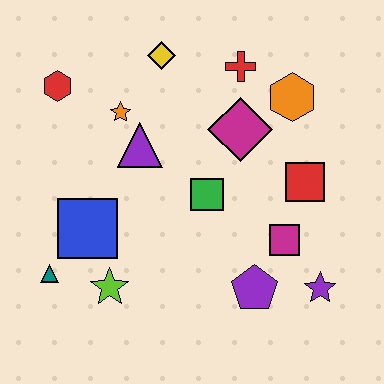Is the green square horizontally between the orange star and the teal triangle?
No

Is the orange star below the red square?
No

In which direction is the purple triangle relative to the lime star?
The purple triangle is above the lime star.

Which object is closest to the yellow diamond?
The orange star is closest to the yellow diamond.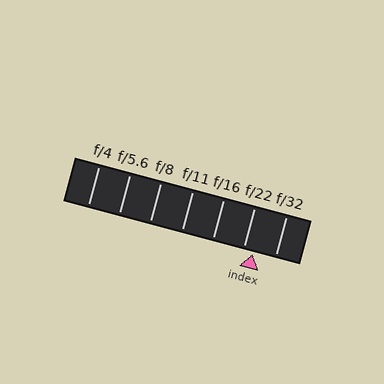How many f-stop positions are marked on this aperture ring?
There are 7 f-stop positions marked.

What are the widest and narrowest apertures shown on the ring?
The widest aperture shown is f/4 and the narrowest is f/32.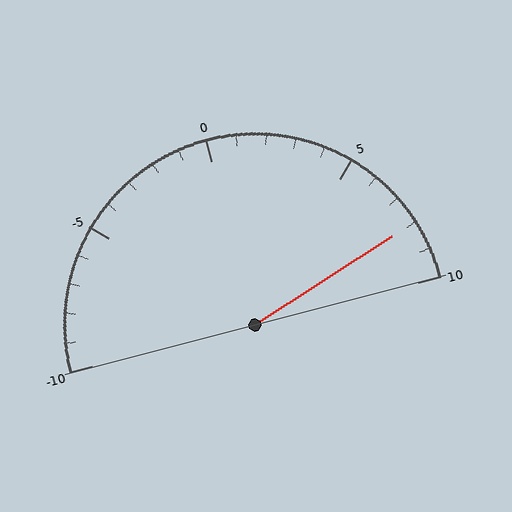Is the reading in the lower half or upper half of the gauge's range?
The reading is in the upper half of the range (-10 to 10).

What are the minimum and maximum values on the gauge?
The gauge ranges from -10 to 10.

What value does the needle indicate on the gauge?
The needle indicates approximately 8.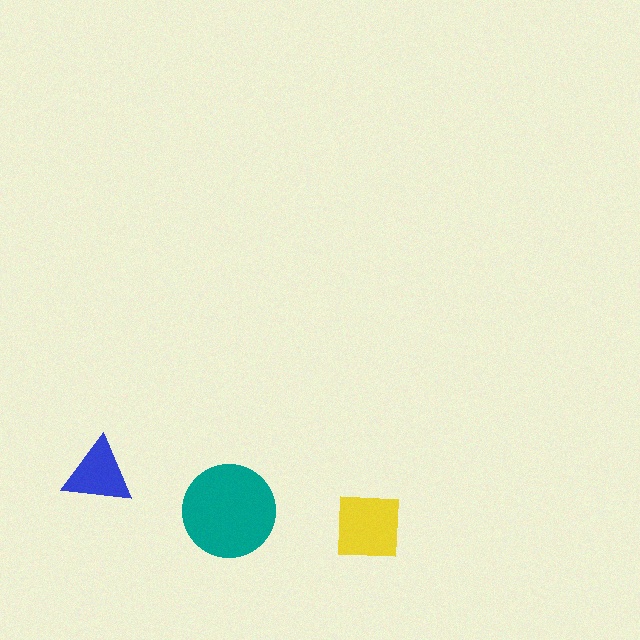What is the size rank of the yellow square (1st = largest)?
2nd.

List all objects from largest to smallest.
The teal circle, the yellow square, the blue triangle.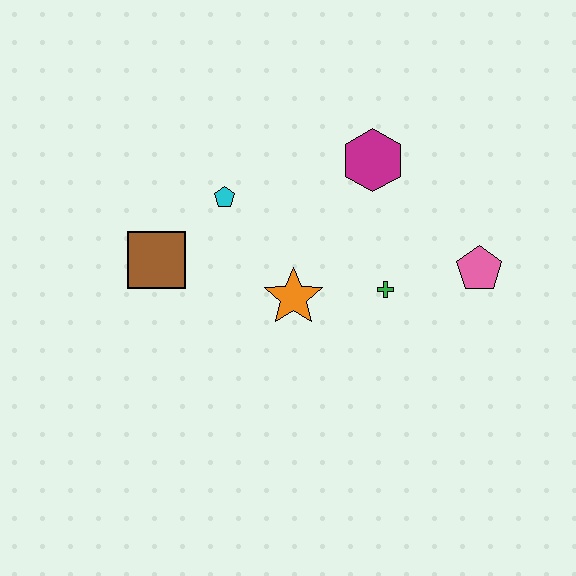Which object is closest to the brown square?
The cyan pentagon is closest to the brown square.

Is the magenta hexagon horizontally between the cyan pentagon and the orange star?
No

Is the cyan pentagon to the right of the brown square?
Yes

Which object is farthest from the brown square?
The pink pentagon is farthest from the brown square.